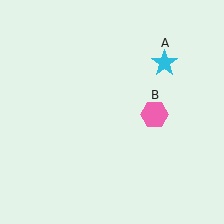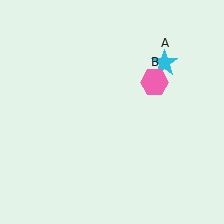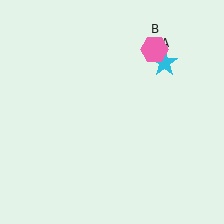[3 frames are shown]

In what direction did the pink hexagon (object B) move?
The pink hexagon (object B) moved up.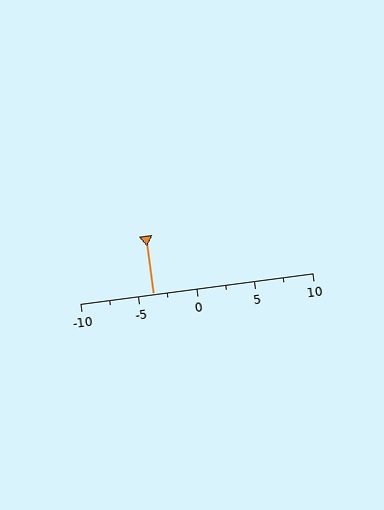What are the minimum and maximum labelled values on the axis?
The axis runs from -10 to 10.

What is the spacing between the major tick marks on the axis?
The major ticks are spaced 5 apart.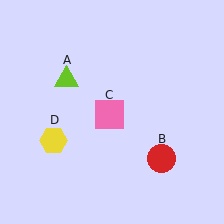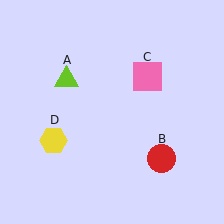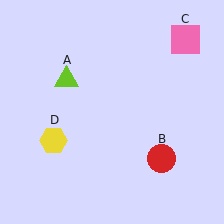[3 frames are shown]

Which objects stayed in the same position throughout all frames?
Lime triangle (object A) and red circle (object B) and yellow hexagon (object D) remained stationary.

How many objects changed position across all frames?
1 object changed position: pink square (object C).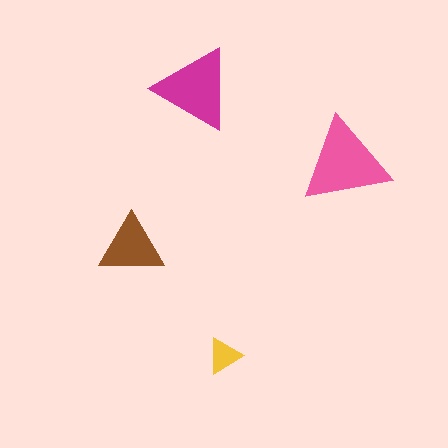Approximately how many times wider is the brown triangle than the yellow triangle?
About 2 times wider.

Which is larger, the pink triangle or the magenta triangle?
The pink one.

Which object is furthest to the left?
The brown triangle is leftmost.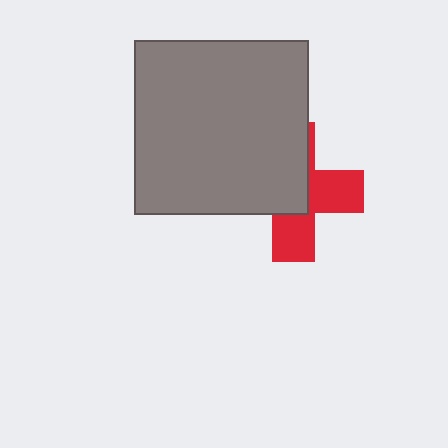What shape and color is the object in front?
The object in front is a gray square.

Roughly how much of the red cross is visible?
About half of it is visible (roughly 45%).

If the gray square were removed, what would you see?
You would see the complete red cross.